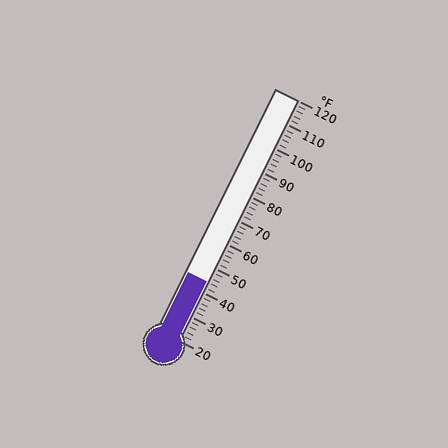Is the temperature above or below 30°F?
The temperature is above 30°F.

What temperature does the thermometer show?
The thermometer shows approximately 44°F.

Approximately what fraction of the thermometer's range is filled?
The thermometer is filled to approximately 25% of its range.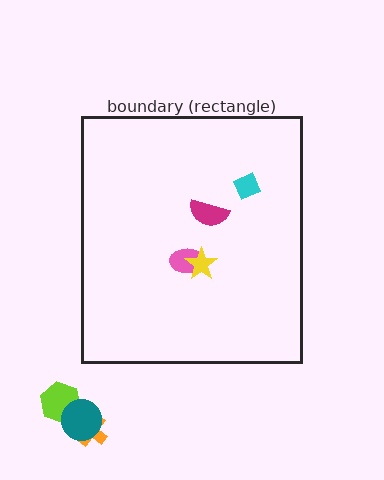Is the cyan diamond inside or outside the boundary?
Inside.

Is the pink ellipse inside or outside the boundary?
Inside.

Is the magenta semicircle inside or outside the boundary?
Inside.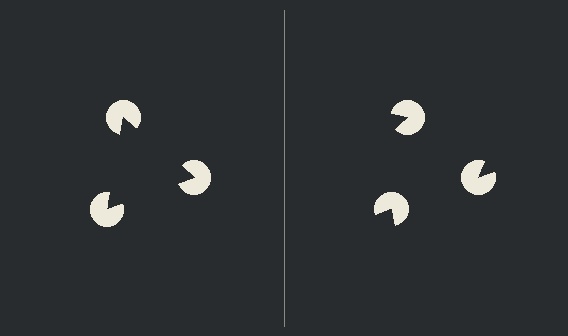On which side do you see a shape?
An illusory triangle appears on the left side. On the right side the wedge cuts are rotated, so no coherent shape forms.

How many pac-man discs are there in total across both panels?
6 — 3 on each side.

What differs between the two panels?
The pac-man discs are positioned identically on both sides; only the wedge orientations differ. On the left they align to a triangle; on the right they are misaligned.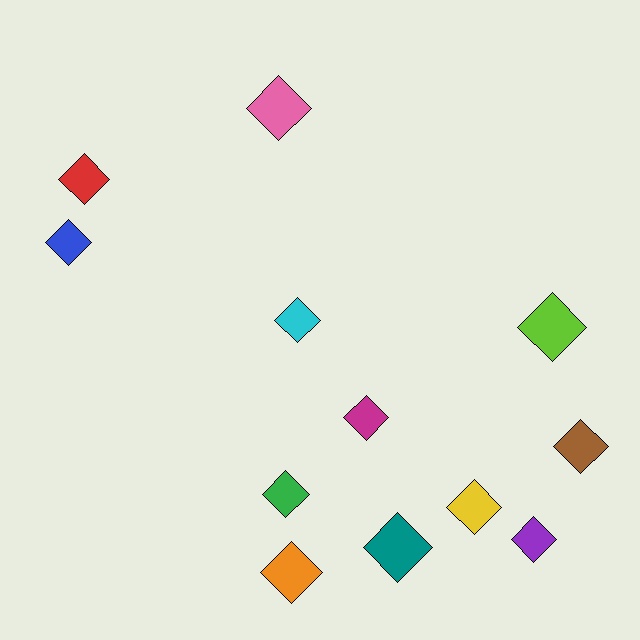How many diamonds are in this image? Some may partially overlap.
There are 12 diamonds.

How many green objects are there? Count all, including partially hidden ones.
There is 1 green object.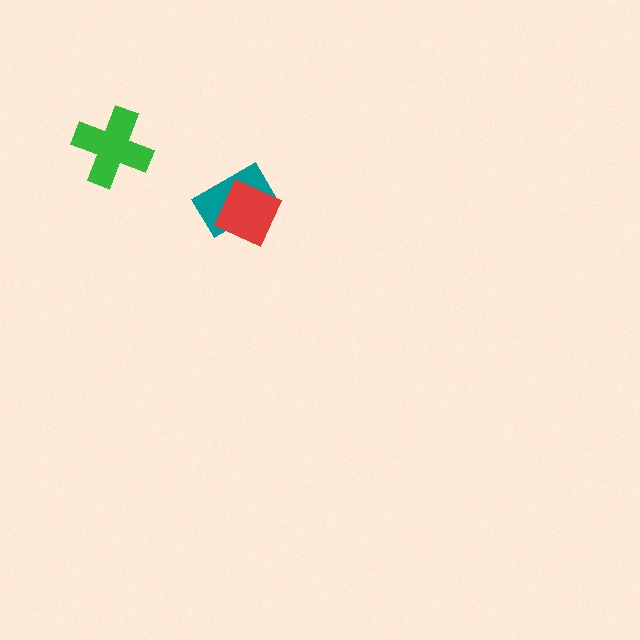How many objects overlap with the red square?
1 object overlaps with the red square.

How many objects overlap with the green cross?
0 objects overlap with the green cross.